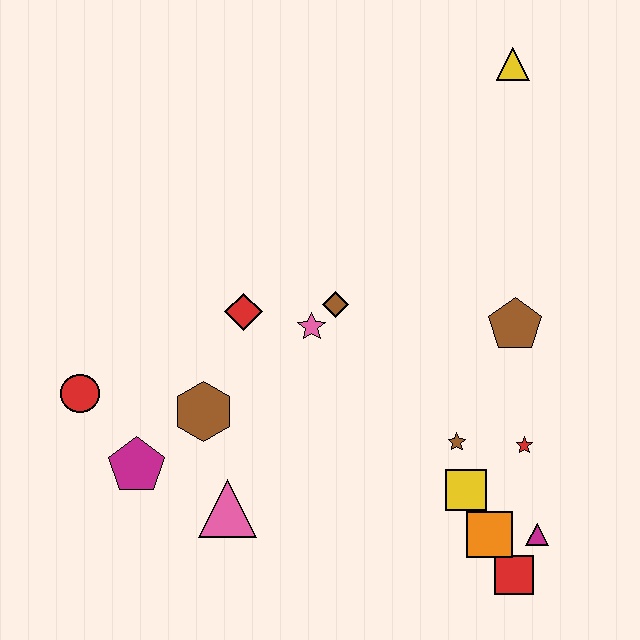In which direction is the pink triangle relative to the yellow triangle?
The pink triangle is below the yellow triangle.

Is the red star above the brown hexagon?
No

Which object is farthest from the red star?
The red circle is farthest from the red star.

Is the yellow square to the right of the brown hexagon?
Yes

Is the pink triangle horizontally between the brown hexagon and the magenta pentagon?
No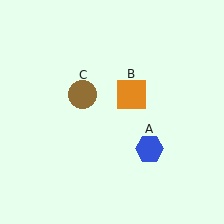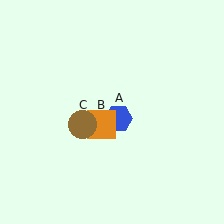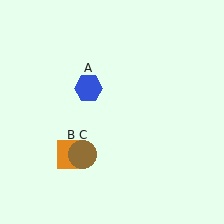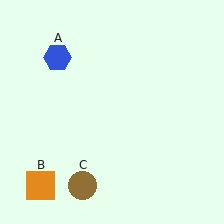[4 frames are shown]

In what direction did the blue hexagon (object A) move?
The blue hexagon (object A) moved up and to the left.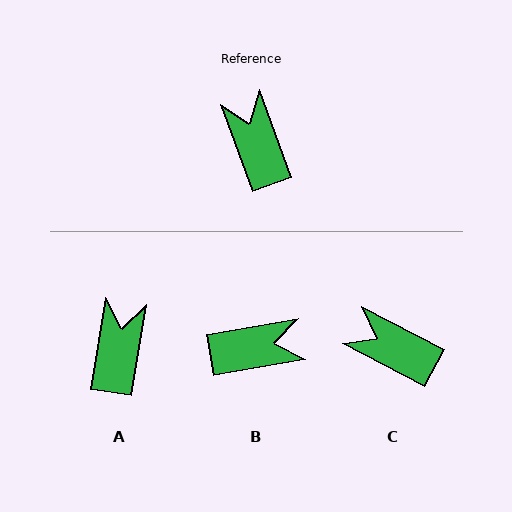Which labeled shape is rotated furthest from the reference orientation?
B, about 100 degrees away.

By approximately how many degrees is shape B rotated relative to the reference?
Approximately 100 degrees clockwise.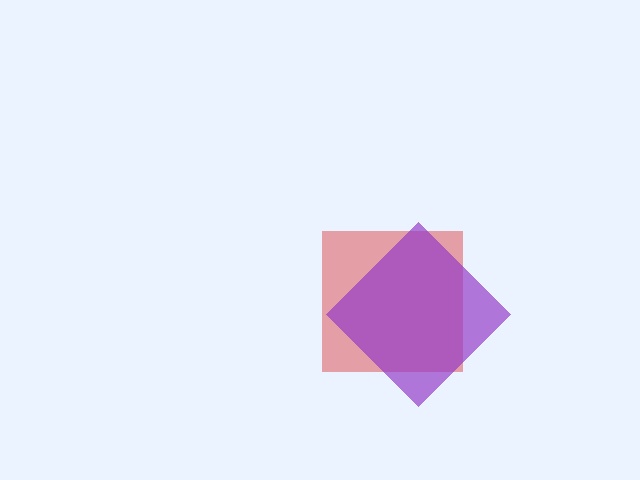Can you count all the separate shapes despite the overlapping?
Yes, there are 2 separate shapes.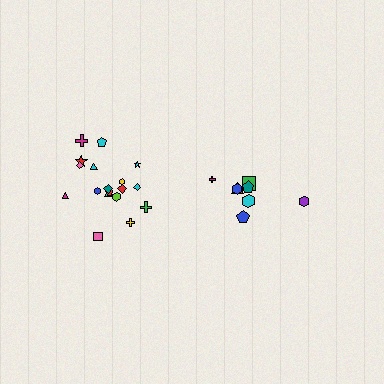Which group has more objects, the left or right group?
The left group.